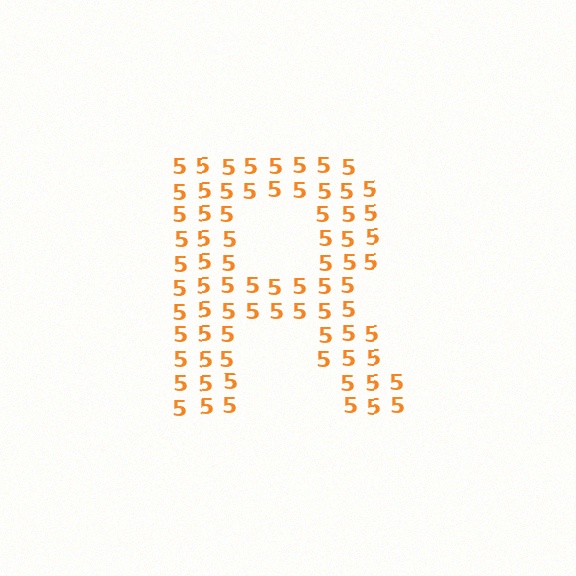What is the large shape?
The large shape is the letter R.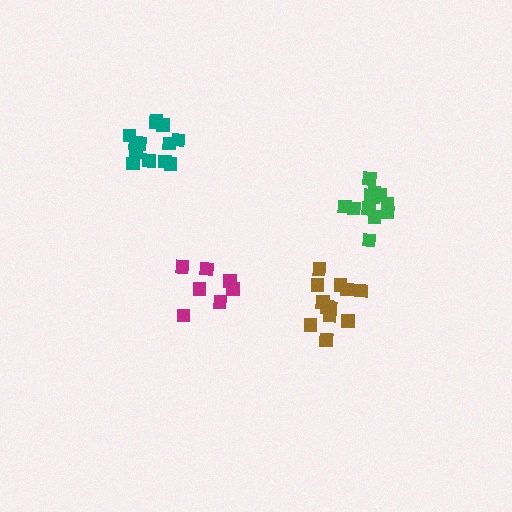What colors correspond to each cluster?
The clusters are colored: brown, magenta, teal, green.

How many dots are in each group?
Group 1: 12 dots, Group 2: 7 dots, Group 3: 13 dots, Group 4: 12 dots (44 total).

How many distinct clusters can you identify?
There are 4 distinct clusters.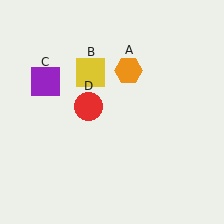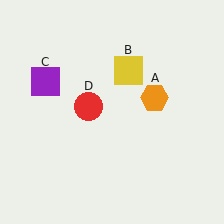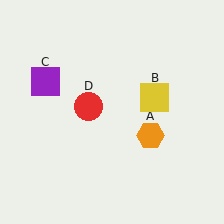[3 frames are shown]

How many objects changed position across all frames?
2 objects changed position: orange hexagon (object A), yellow square (object B).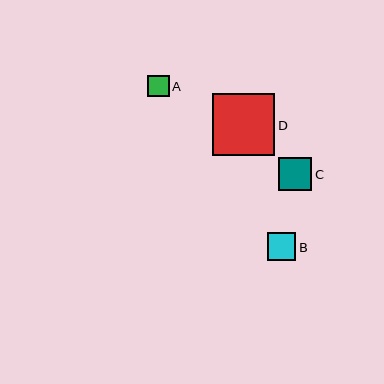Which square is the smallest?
Square A is the smallest with a size of approximately 22 pixels.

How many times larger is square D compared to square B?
Square D is approximately 2.2 times the size of square B.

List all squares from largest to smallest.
From largest to smallest: D, C, B, A.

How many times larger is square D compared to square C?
Square D is approximately 1.9 times the size of square C.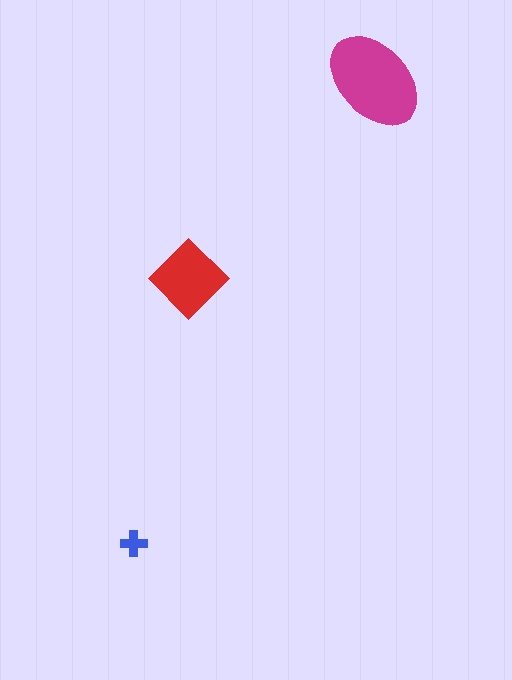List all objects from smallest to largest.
The blue cross, the red diamond, the magenta ellipse.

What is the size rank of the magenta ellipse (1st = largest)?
1st.